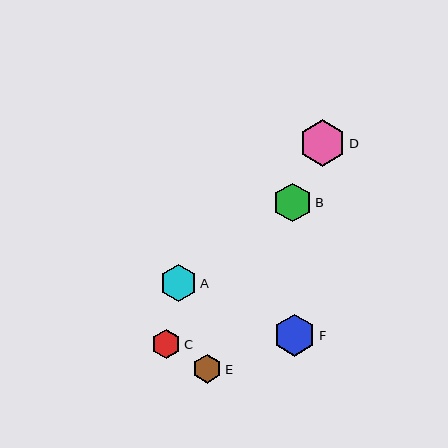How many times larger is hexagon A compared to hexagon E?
Hexagon A is approximately 1.3 times the size of hexagon E.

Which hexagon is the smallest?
Hexagon C is the smallest with a size of approximately 29 pixels.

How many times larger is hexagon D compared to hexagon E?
Hexagon D is approximately 1.6 times the size of hexagon E.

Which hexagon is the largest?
Hexagon D is the largest with a size of approximately 47 pixels.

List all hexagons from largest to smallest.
From largest to smallest: D, F, B, A, E, C.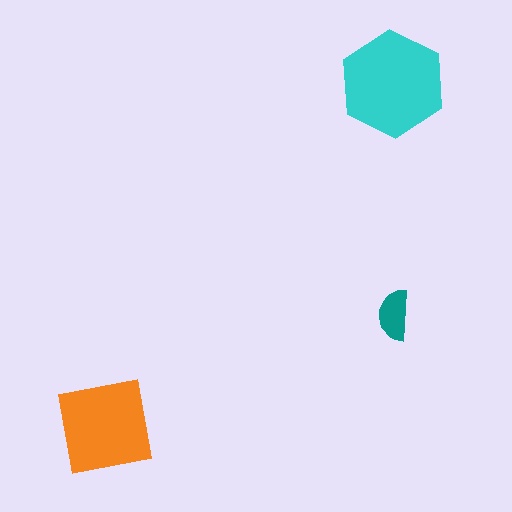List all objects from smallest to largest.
The teal semicircle, the orange square, the cyan hexagon.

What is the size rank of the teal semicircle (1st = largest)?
3rd.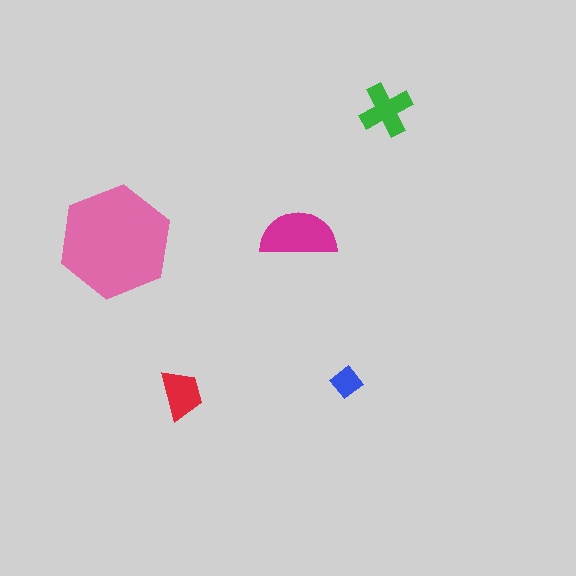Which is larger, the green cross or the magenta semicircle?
The magenta semicircle.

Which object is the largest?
The pink hexagon.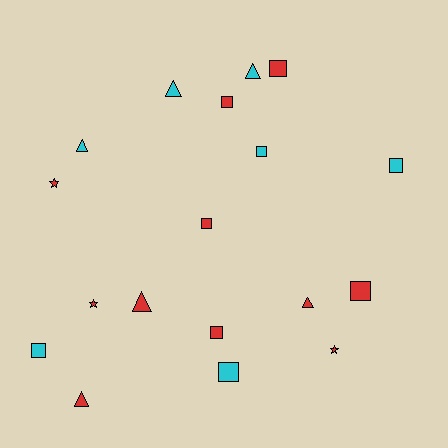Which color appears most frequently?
Red, with 11 objects.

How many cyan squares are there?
There are 4 cyan squares.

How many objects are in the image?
There are 18 objects.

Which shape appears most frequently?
Square, with 9 objects.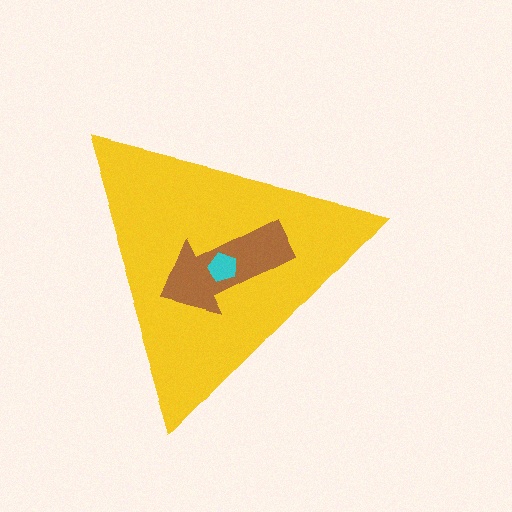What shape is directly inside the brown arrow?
The cyan pentagon.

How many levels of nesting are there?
3.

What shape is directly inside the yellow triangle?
The brown arrow.